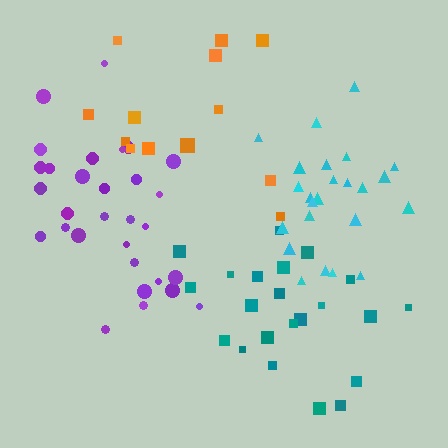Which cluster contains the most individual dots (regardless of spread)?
Purple (32).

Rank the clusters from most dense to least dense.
cyan, purple, teal, orange.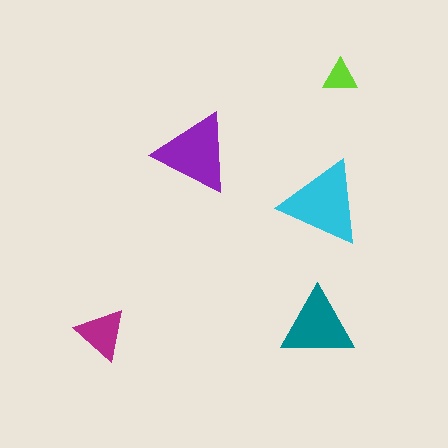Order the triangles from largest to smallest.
the cyan one, the purple one, the teal one, the magenta one, the lime one.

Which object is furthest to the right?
The lime triangle is rightmost.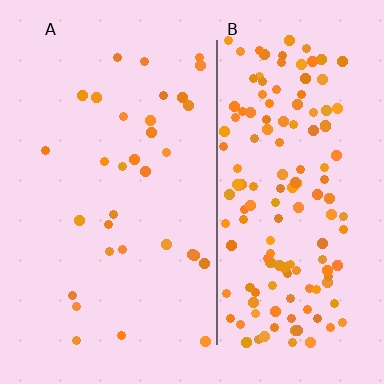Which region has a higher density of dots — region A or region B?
B (the right).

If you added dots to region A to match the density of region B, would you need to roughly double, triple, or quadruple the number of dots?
Approximately quadruple.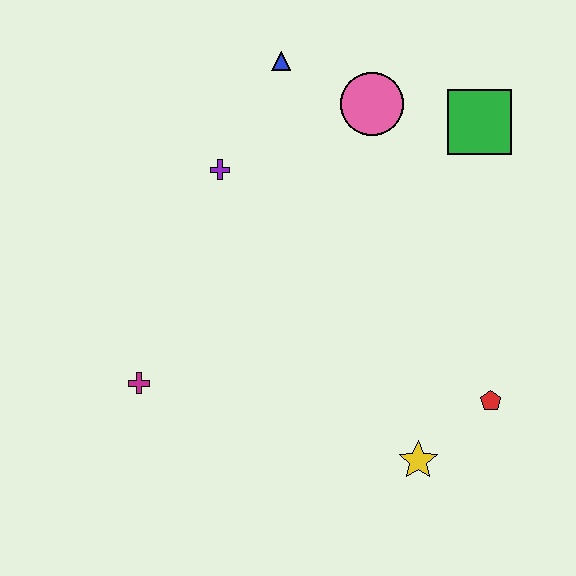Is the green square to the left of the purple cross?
No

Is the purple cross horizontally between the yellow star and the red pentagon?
No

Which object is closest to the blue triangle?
The pink circle is closest to the blue triangle.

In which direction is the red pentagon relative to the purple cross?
The red pentagon is to the right of the purple cross.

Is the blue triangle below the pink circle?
No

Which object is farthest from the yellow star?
The blue triangle is farthest from the yellow star.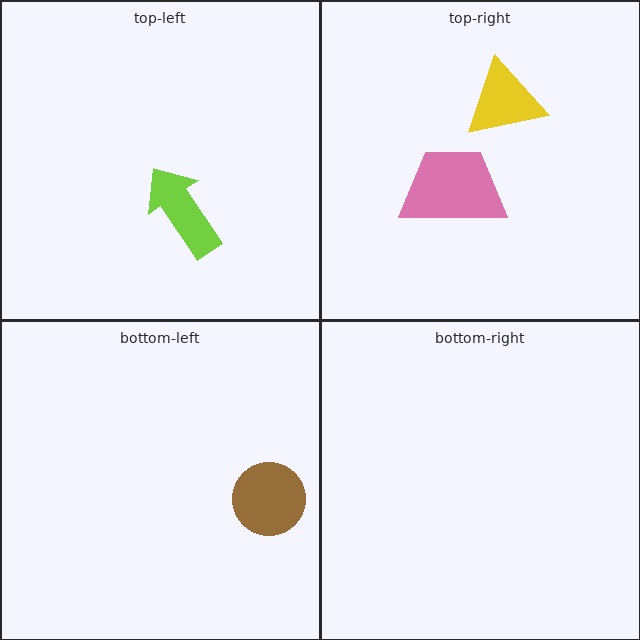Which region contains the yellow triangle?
The top-right region.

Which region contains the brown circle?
The bottom-left region.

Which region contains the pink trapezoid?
The top-right region.